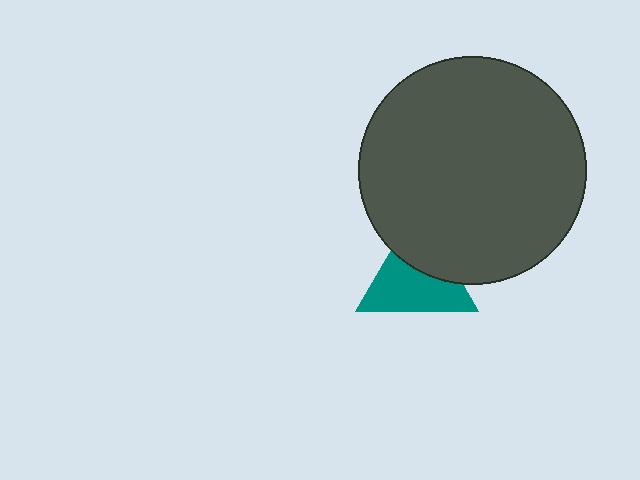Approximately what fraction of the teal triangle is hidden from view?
Roughly 38% of the teal triangle is hidden behind the dark gray circle.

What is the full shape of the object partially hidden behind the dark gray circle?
The partially hidden object is a teal triangle.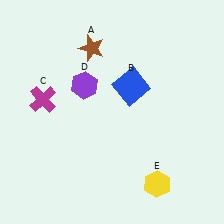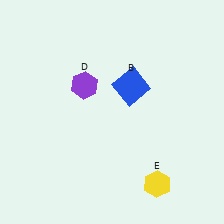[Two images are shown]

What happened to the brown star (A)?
The brown star (A) was removed in Image 2. It was in the top-left area of Image 1.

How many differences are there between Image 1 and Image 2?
There are 2 differences between the two images.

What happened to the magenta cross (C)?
The magenta cross (C) was removed in Image 2. It was in the top-left area of Image 1.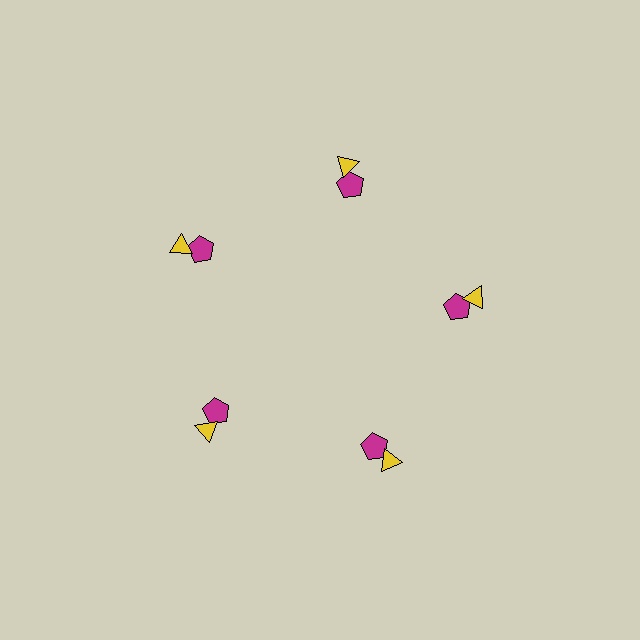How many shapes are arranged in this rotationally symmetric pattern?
There are 10 shapes, arranged in 5 groups of 2.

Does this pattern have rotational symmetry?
Yes, this pattern has 5-fold rotational symmetry. It looks the same after rotating 72 degrees around the center.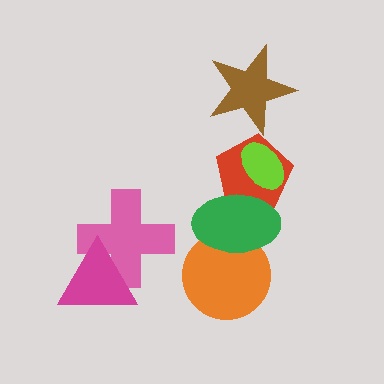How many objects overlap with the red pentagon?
2 objects overlap with the red pentagon.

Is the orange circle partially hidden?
Yes, it is partially covered by another shape.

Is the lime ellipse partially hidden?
Yes, it is partially covered by another shape.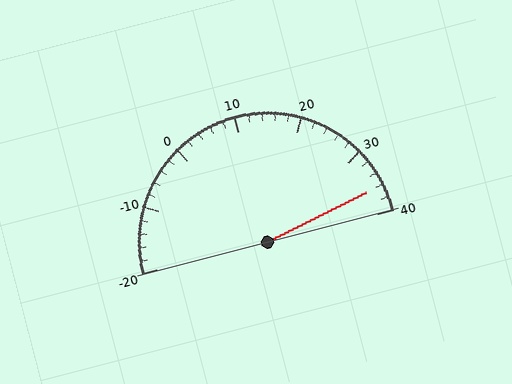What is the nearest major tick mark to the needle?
The nearest major tick mark is 40.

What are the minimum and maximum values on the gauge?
The gauge ranges from -20 to 40.